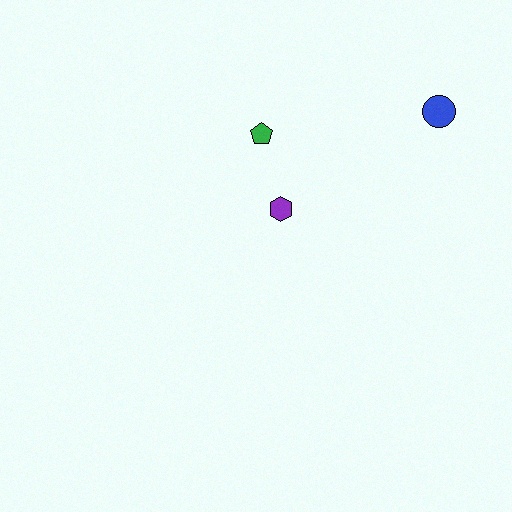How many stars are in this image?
There are no stars.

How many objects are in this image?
There are 3 objects.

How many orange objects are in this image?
There are no orange objects.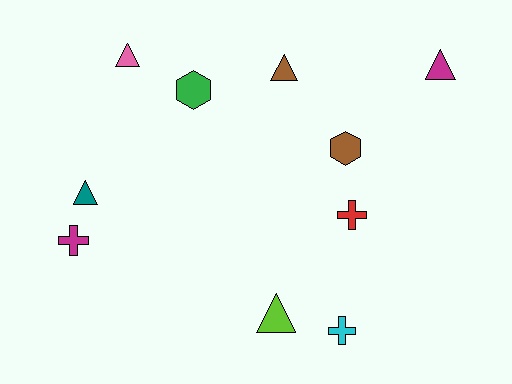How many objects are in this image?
There are 10 objects.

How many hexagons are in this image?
There are 2 hexagons.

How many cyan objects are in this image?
There is 1 cyan object.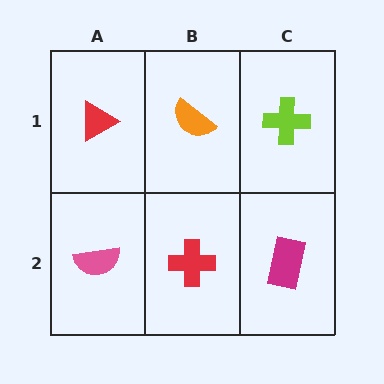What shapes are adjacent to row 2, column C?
A lime cross (row 1, column C), a red cross (row 2, column B).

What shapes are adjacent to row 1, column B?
A red cross (row 2, column B), a red triangle (row 1, column A), a lime cross (row 1, column C).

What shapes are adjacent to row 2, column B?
An orange semicircle (row 1, column B), a pink semicircle (row 2, column A), a magenta rectangle (row 2, column C).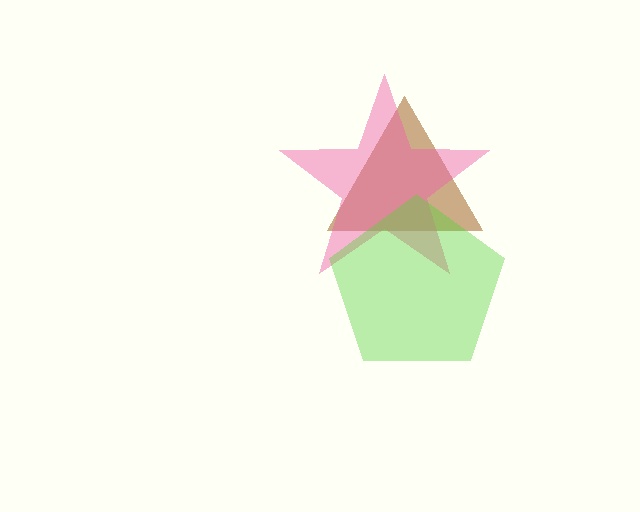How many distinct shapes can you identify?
There are 3 distinct shapes: a brown triangle, a pink star, a lime pentagon.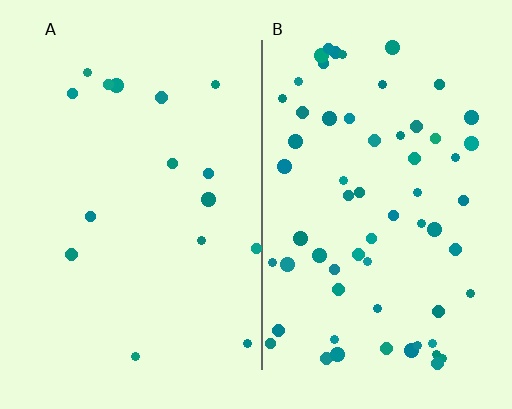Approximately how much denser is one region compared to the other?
Approximately 4.0× — region B over region A.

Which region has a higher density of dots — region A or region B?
B (the right).